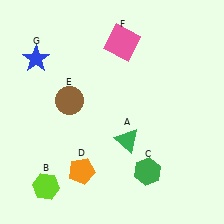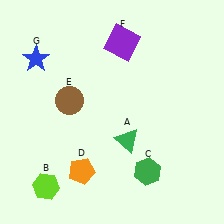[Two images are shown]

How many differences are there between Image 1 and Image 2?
There is 1 difference between the two images.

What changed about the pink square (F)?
In Image 1, F is pink. In Image 2, it changed to purple.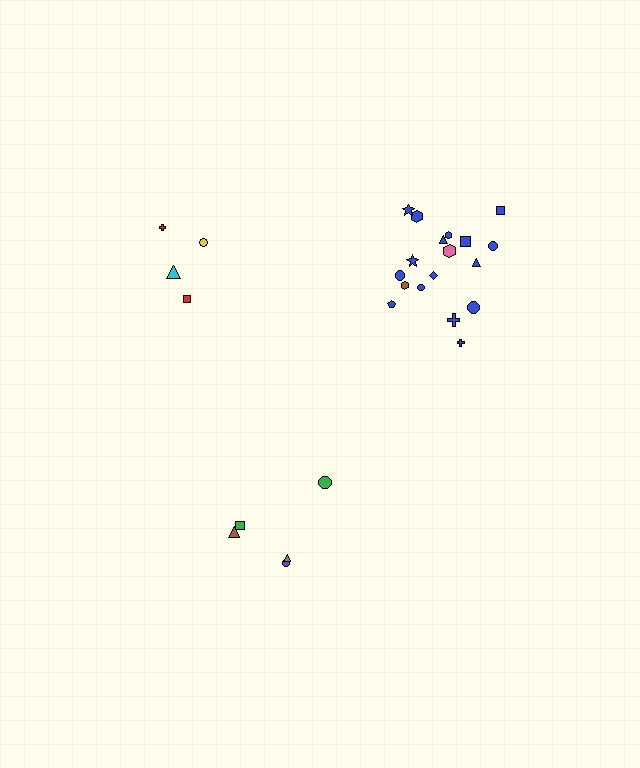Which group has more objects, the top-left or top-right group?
The top-right group.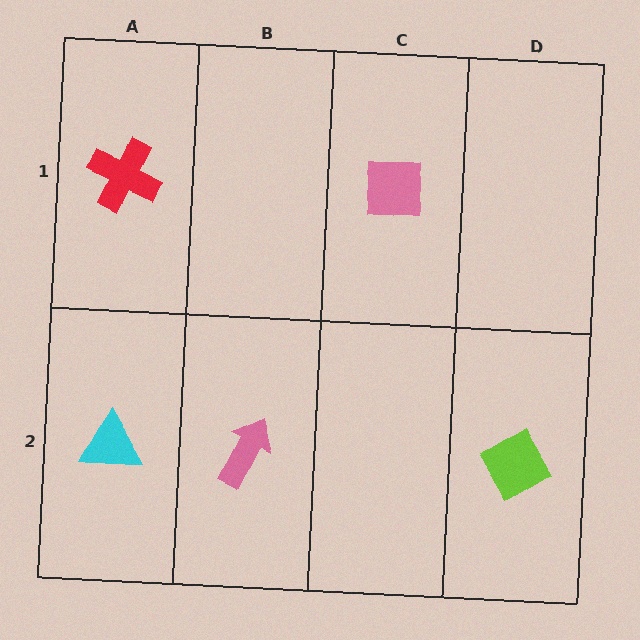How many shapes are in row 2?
3 shapes.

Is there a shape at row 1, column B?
No, that cell is empty.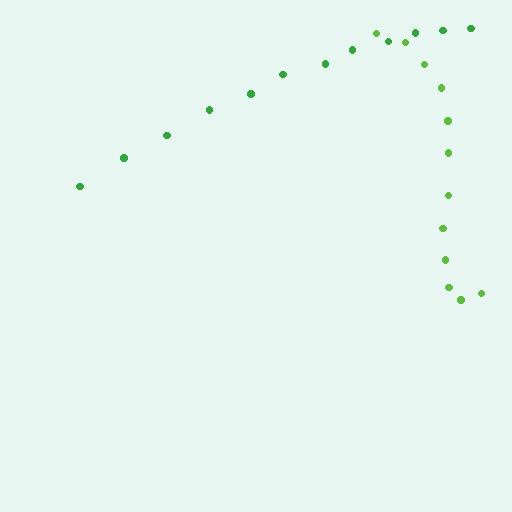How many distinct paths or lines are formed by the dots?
There are 2 distinct paths.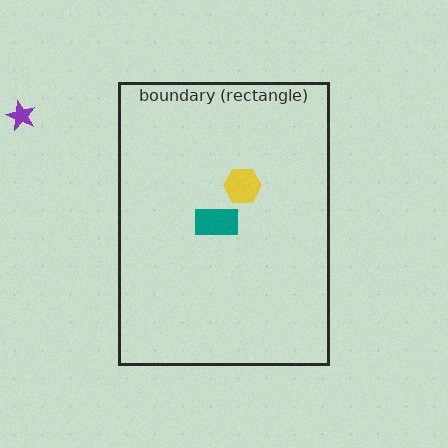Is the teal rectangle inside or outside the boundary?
Inside.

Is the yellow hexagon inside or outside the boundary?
Inside.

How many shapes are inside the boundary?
2 inside, 1 outside.